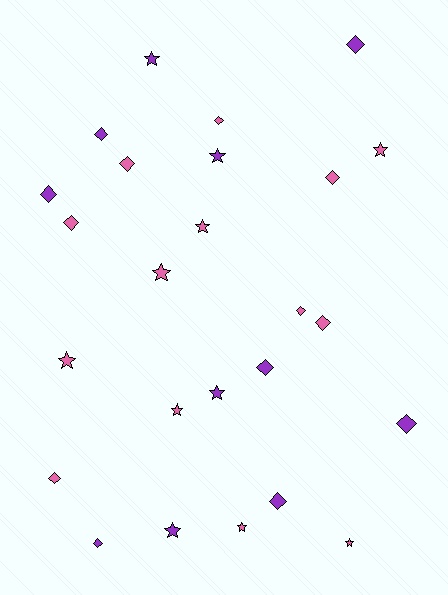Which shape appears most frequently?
Diamond, with 14 objects.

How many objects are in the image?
There are 25 objects.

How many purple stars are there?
There are 4 purple stars.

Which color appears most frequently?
Pink, with 14 objects.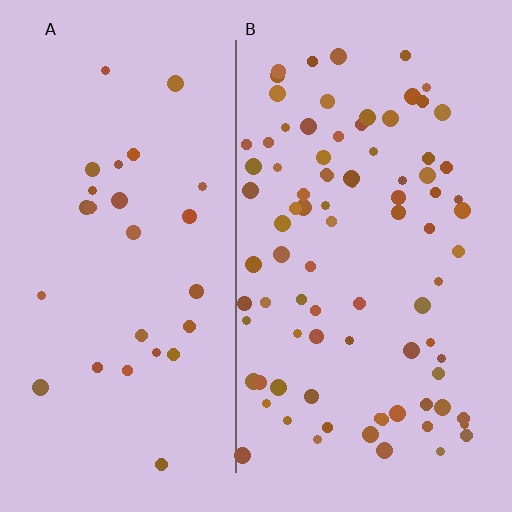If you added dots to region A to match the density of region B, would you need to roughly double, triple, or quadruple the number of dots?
Approximately triple.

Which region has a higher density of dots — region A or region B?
B (the right).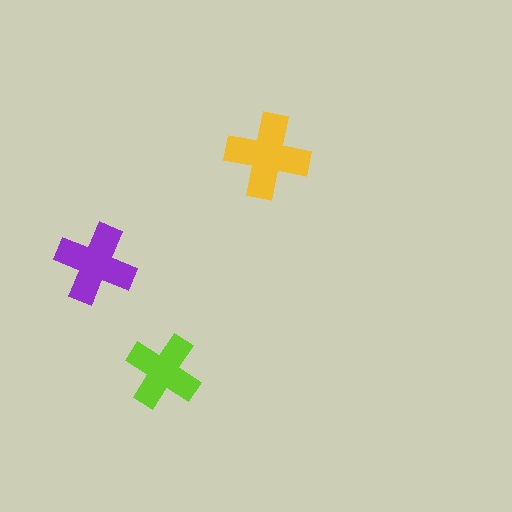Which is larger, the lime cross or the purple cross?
The purple one.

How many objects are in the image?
There are 3 objects in the image.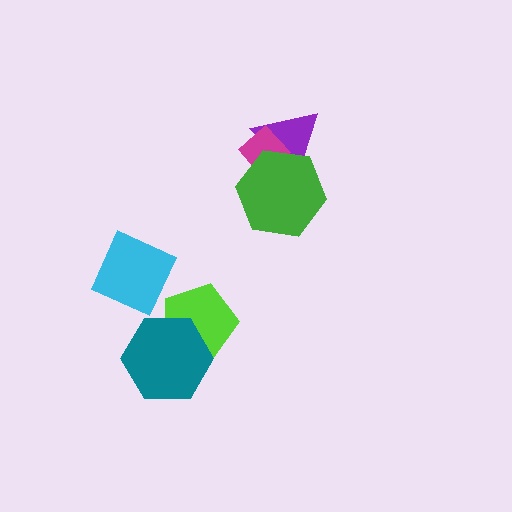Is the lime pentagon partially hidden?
Yes, it is partially covered by another shape.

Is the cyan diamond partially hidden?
No, no other shape covers it.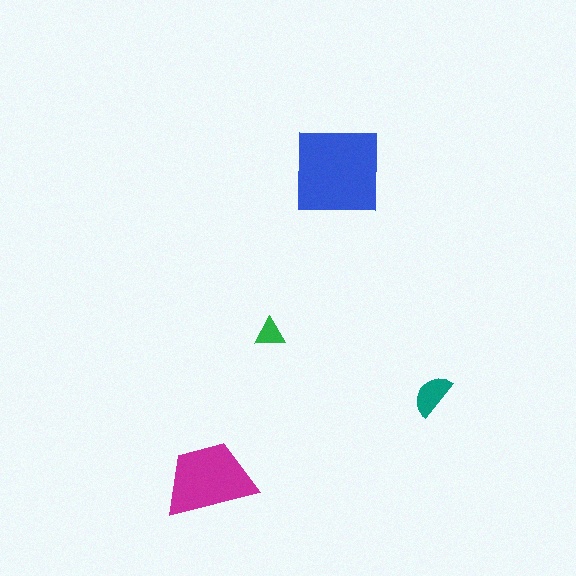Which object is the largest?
The blue square.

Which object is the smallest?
The green triangle.